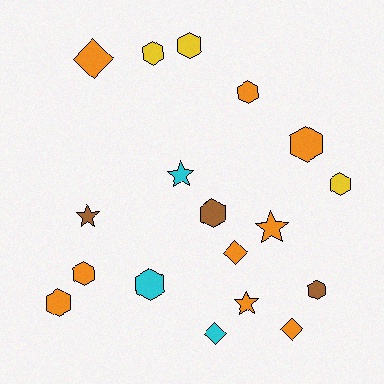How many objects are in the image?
There are 18 objects.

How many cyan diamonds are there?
There is 1 cyan diamond.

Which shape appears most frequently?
Hexagon, with 10 objects.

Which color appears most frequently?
Orange, with 9 objects.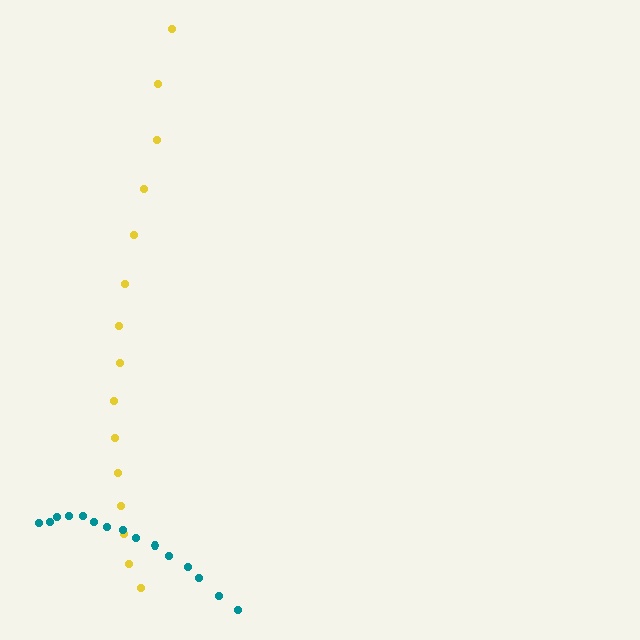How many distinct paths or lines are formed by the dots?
There are 2 distinct paths.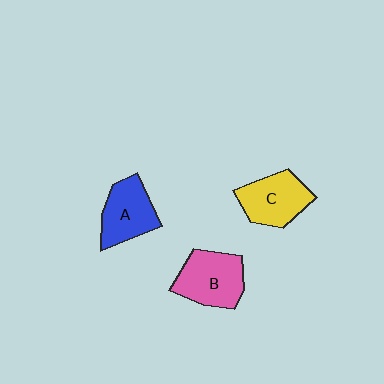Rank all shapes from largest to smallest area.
From largest to smallest: B (pink), C (yellow), A (blue).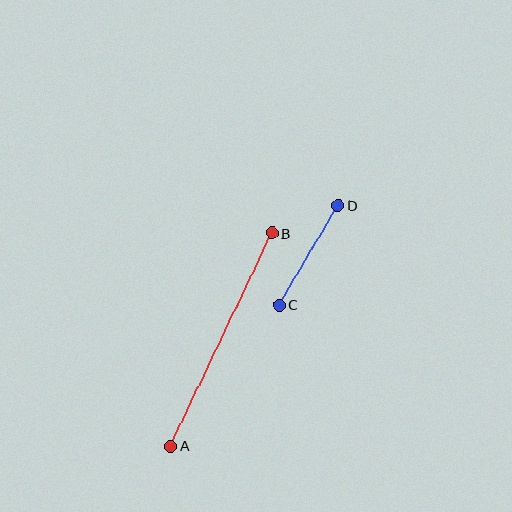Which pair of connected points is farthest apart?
Points A and B are farthest apart.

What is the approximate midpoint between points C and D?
The midpoint is at approximately (309, 255) pixels.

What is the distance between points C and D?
The distance is approximately 115 pixels.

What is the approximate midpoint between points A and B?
The midpoint is at approximately (221, 340) pixels.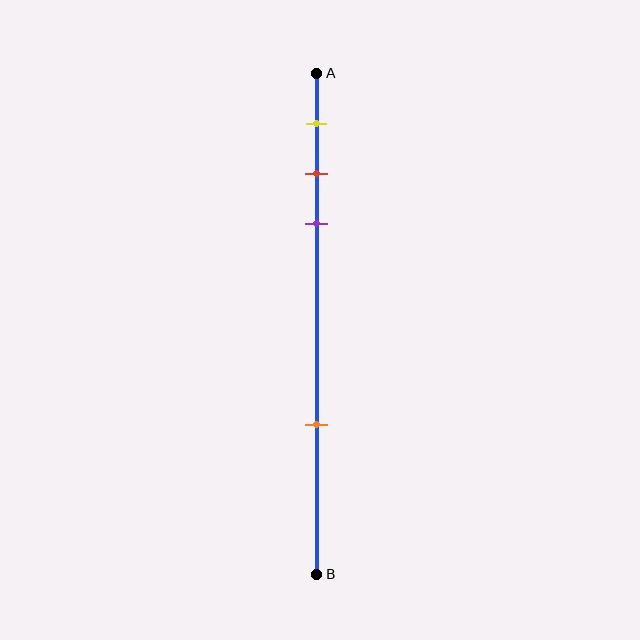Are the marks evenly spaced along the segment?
No, the marks are not evenly spaced.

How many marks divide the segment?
There are 4 marks dividing the segment.